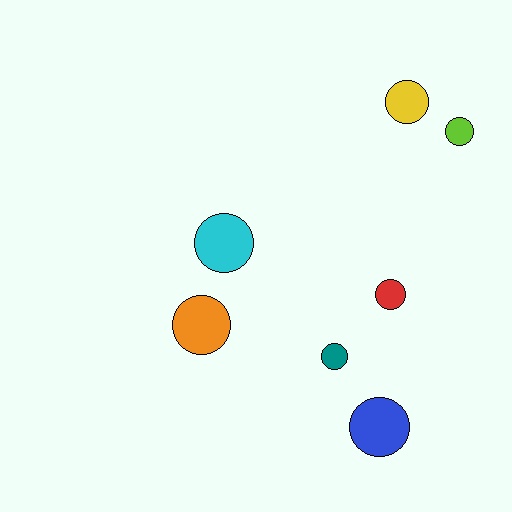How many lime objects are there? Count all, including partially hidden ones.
There is 1 lime object.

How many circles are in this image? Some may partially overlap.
There are 7 circles.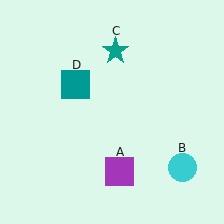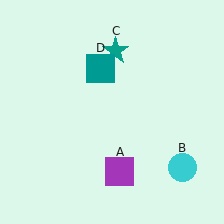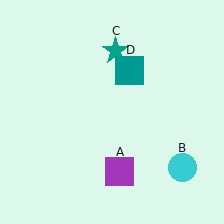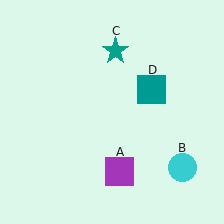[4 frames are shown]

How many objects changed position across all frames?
1 object changed position: teal square (object D).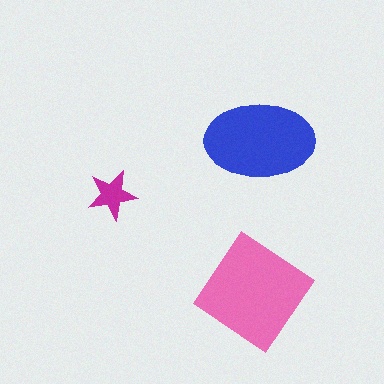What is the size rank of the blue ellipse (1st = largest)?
2nd.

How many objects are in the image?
There are 3 objects in the image.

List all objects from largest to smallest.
The pink diamond, the blue ellipse, the magenta star.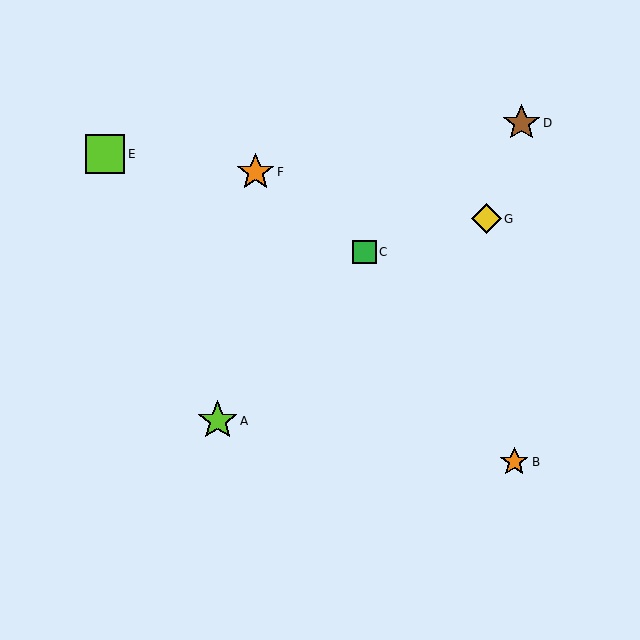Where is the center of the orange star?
The center of the orange star is at (514, 462).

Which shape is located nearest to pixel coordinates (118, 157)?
The lime square (labeled E) at (105, 154) is nearest to that location.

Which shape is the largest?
The lime star (labeled A) is the largest.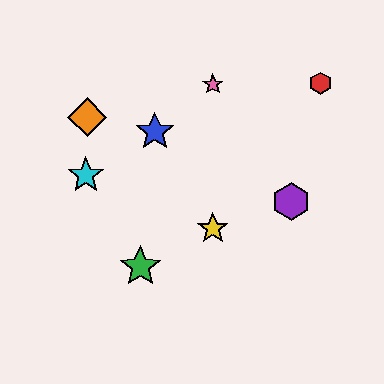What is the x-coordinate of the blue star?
The blue star is at x≈155.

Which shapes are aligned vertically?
The yellow star, the pink star are aligned vertically.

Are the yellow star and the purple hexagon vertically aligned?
No, the yellow star is at x≈213 and the purple hexagon is at x≈291.